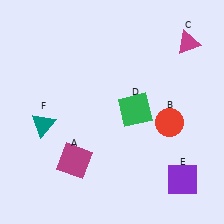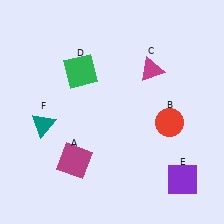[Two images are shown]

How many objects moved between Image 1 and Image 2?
2 objects moved between the two images.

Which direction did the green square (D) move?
The green square (D) moved left.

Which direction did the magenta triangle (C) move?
The magenta triangle (C) moved left.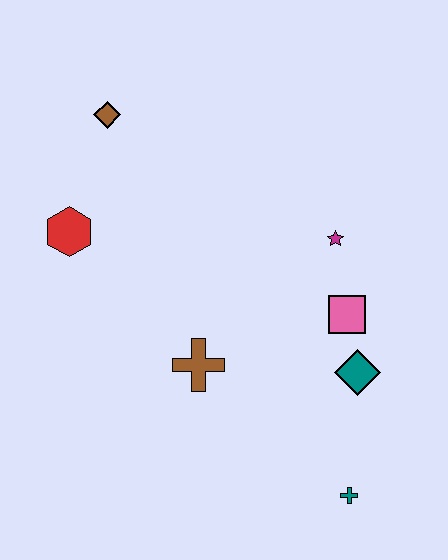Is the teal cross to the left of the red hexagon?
No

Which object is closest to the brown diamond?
The red hexagon is closest to the brown diamond.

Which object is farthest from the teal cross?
The brown diamond is farthest from the teal cross.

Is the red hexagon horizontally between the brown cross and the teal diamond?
No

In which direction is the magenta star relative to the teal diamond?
The magenta star is above the teal diamond.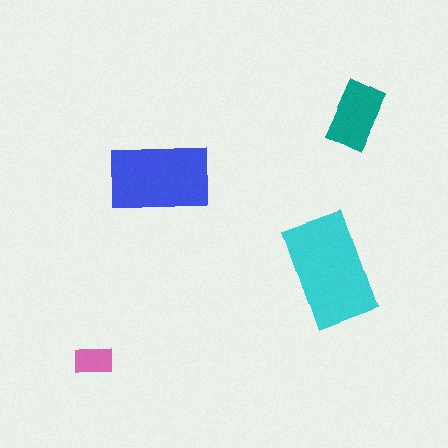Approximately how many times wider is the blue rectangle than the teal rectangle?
About 1.5 times wider.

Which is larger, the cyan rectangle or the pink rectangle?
The cyan one.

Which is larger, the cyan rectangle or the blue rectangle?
The cyan one.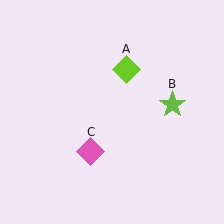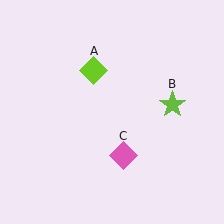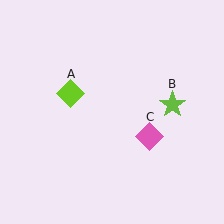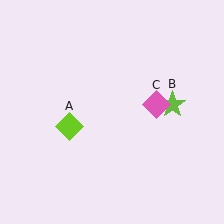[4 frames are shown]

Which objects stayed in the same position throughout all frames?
Lime star (object B) remained stationary.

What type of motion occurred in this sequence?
The lime diamond (object A), pink diamond (object C) rotated counterclockwise around the center of the scene.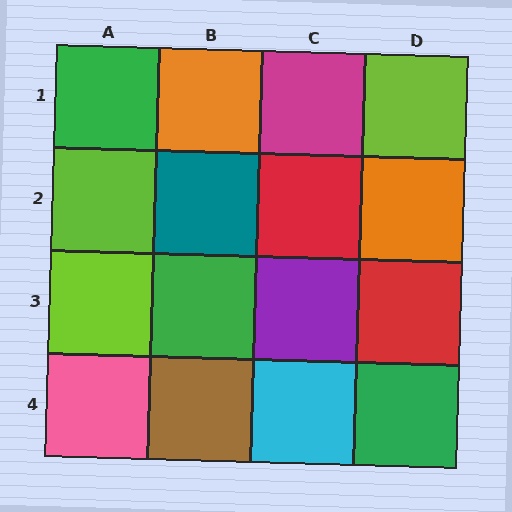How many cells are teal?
1 cell is teal.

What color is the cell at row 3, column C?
Purple.